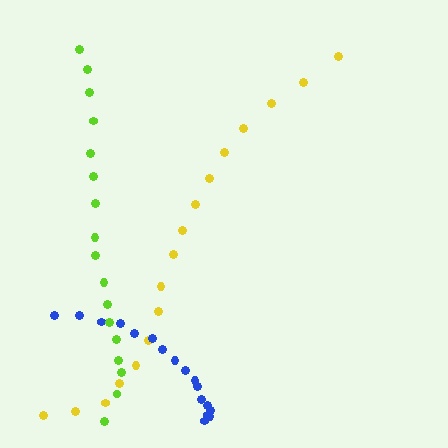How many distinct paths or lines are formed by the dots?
There are 3 distinct paths.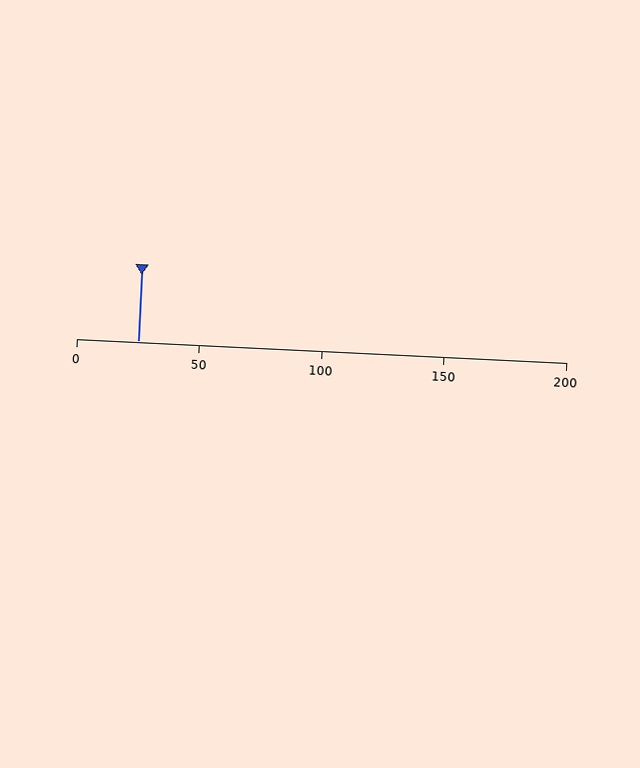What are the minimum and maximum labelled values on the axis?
The axis runs from 0 to 200.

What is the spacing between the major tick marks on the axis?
The major ticks are spaced 50 apart.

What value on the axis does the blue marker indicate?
The marker indicates approximately 25.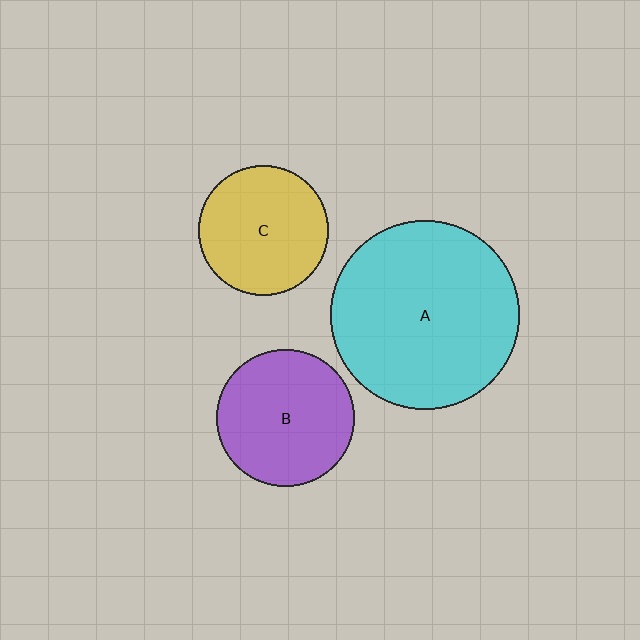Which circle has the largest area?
Circle A (cyan).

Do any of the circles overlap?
No, none of the circles overlap.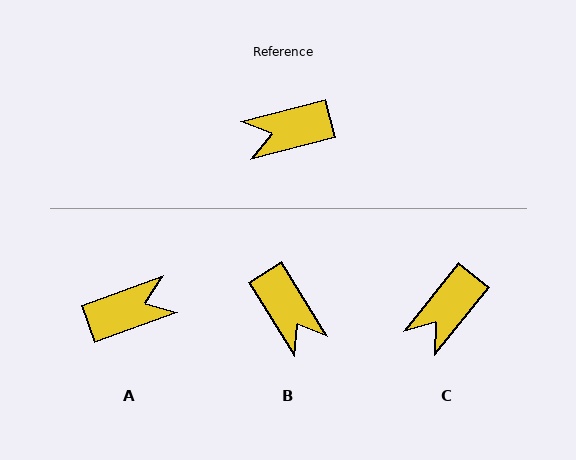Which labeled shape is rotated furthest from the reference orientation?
A, about 175 degrees away.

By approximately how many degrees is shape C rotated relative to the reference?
Approximately 37 degrees counter-clockwise.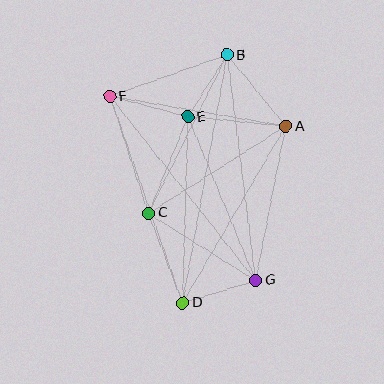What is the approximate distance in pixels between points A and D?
The distance between A and D is approximately 205 pixels.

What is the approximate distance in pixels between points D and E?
The distance between D and E is approximately 186 pixels.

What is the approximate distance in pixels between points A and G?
The distance between A and G is approximately 157 pixels.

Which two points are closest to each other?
Points B and E are closest to each other.